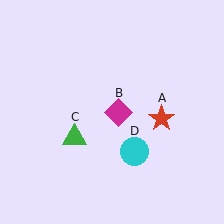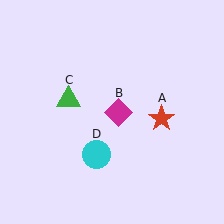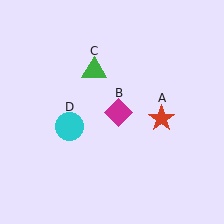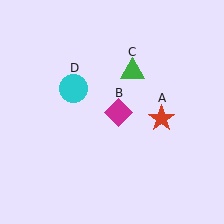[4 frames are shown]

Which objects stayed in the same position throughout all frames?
Red star (object A) and magenta diamond (object B) remained stationary.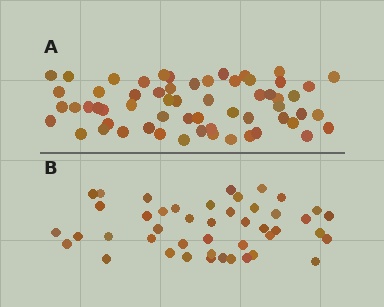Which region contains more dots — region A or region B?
Region A (the top region) has more dots.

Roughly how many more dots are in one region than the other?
Region A has approximately 15 more dots than region B.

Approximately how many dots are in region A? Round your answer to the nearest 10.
About 60 dots.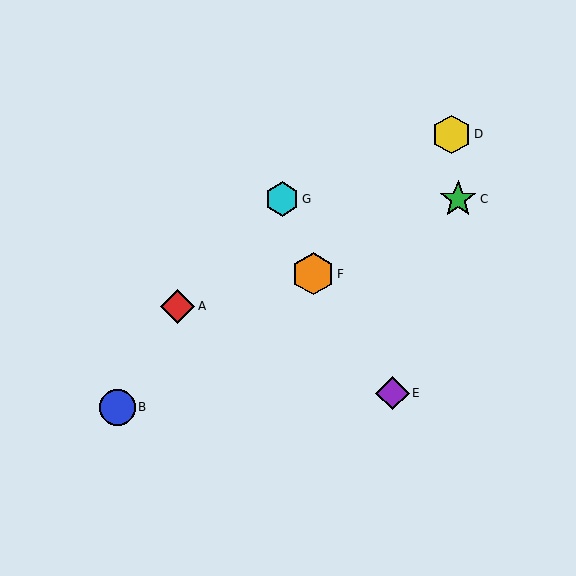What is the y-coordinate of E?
Object E is at y≈393.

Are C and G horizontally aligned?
Yes, both are at y≈199.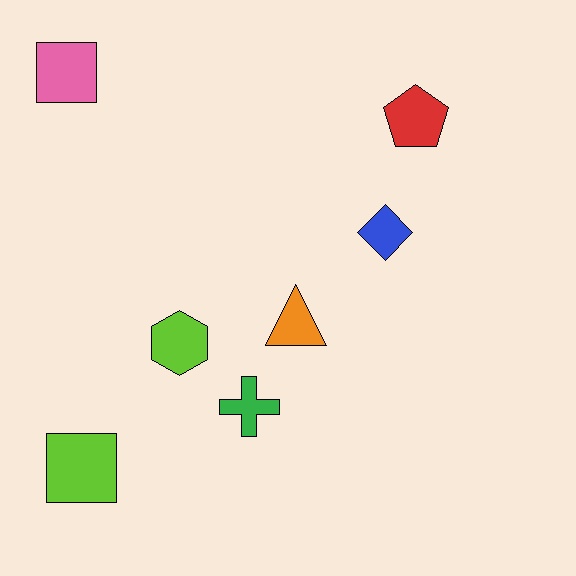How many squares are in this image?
There are 2 squares.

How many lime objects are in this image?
There are 2 lime objects.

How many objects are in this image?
There are 7 objects.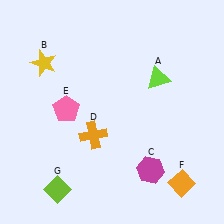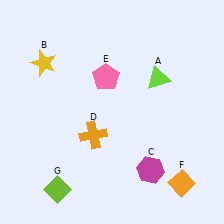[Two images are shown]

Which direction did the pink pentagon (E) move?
The pink pentagon (E) moved right.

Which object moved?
The pink pentagon (E) moved right.